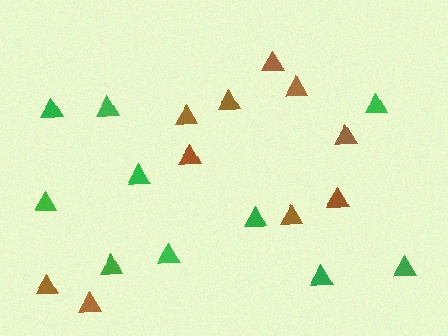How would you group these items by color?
There are 2 groups: one group of brown triangles (10) and one group of green triangles (10).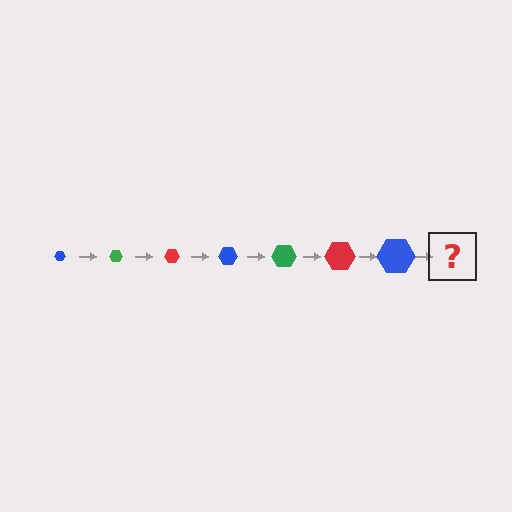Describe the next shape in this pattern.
It should be a green hexagon, larger than the previous one.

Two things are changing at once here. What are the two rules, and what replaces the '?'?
The two rules are that the hexagon grows larger each step and the color cycles through blue, green, and red. The '?' should be a green hexagon, larger than the previous one.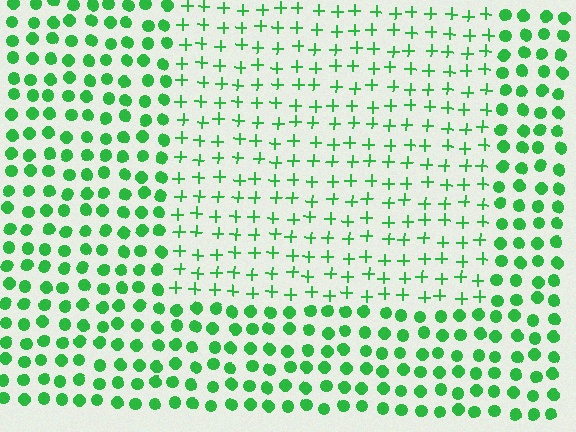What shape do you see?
I see a rectangle.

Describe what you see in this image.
The image is filled with small green elements arranged in a uniform grid. A rectangle-shaped region contains plus signs, while the surrounding area contains circles. The boundary is defined purely by the change in element shape.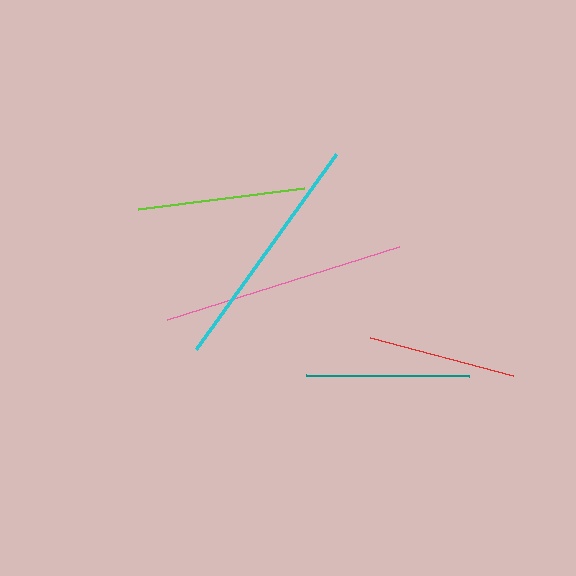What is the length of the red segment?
The red segment is approximately 148 pixels long.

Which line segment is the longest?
The pink line is the longest at approximately 243 pixels.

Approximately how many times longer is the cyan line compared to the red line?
The cyan line is approximately 1.6 times the length of the red line.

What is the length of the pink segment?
The pink segment is approximately 243 pixels long.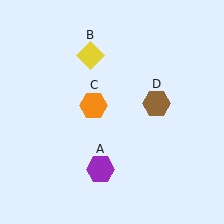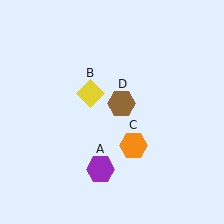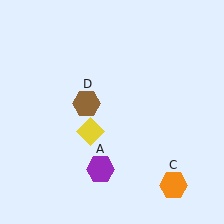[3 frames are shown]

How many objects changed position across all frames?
3 objects changed position: yellow diamond (object B), orange hexagon (object C), brown hexagon (object D).